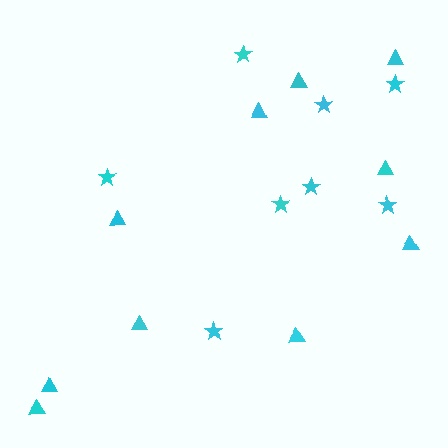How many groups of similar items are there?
There are 2 groups: one group of stars (8) and one group of triangles (10).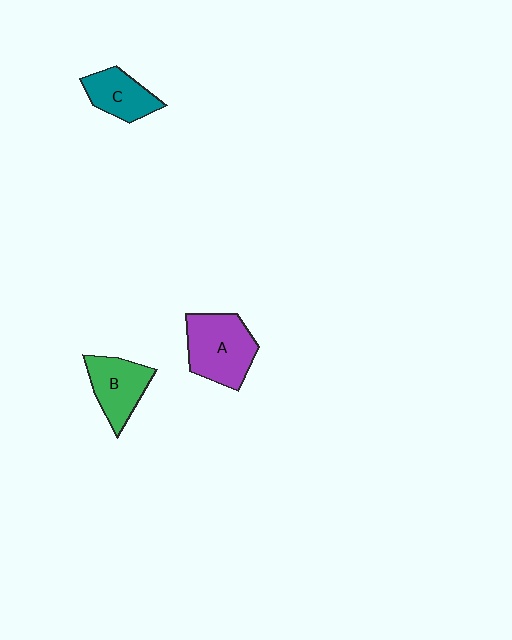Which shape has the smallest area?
Shape C (teal).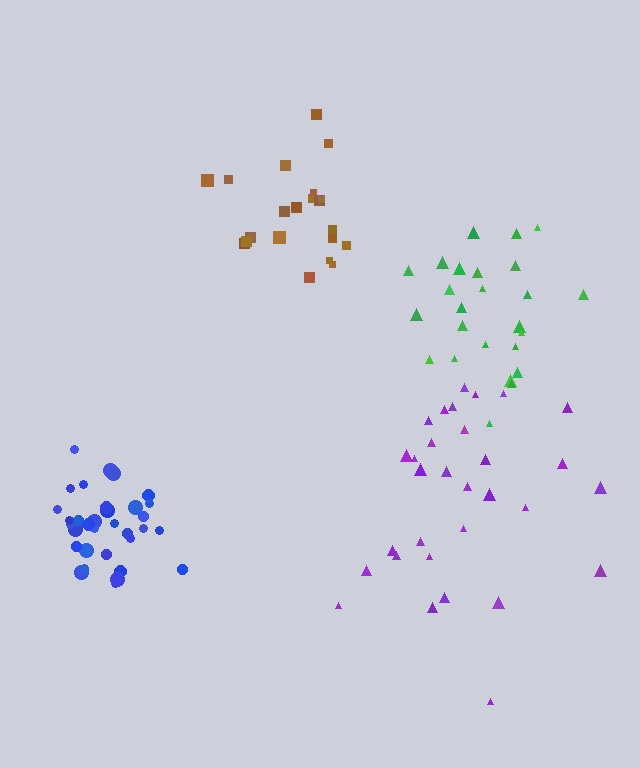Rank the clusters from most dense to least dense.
blue, brown, green, purple.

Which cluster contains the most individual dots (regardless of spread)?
Blue (33).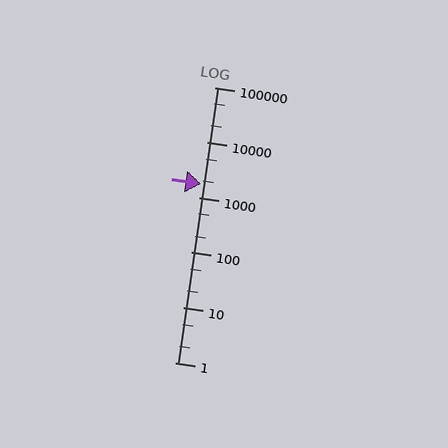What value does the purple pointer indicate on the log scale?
The pointer indicates approximately 1800.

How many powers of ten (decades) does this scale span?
The scale spans 5 decades, from 1 to 100000.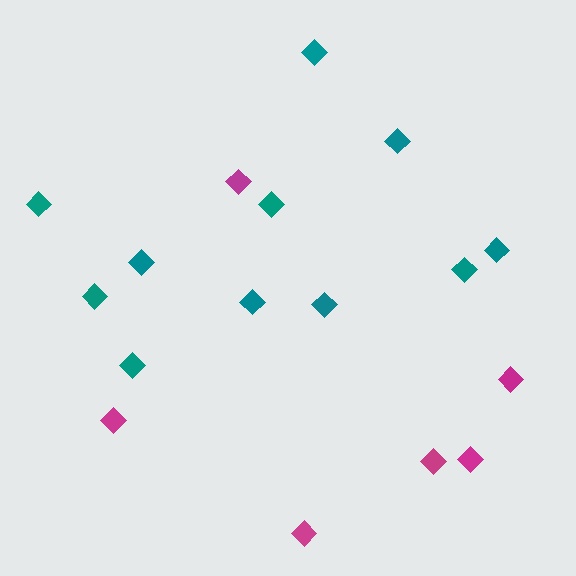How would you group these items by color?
There are 2 groups: one group of magenta diamonds (6) and one group of teal diamonds (11).